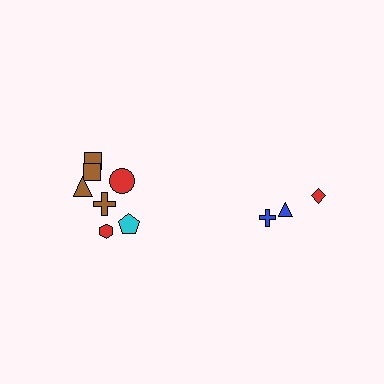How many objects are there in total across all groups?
There are 10 objects.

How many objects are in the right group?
There are 3 objects.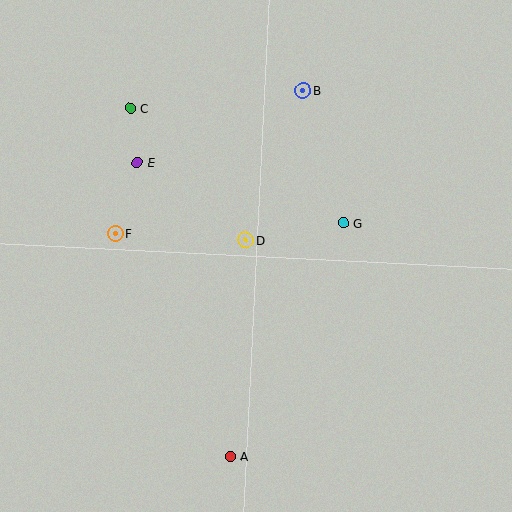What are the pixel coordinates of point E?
Point E is at (137, 162).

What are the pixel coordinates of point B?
Point B is at (303, 90).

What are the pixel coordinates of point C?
Point C is at (130, 108).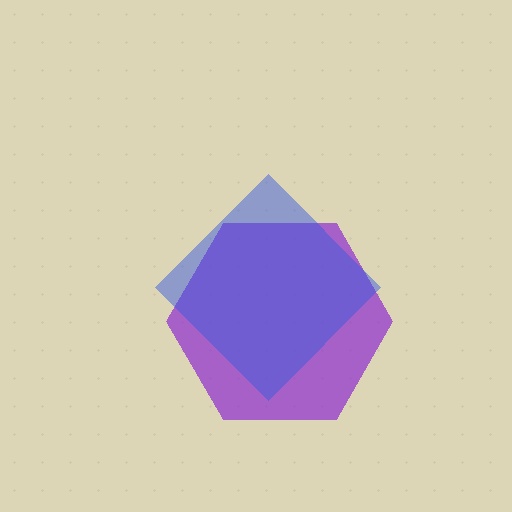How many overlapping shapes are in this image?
There are 2 overlapping shapes in the image.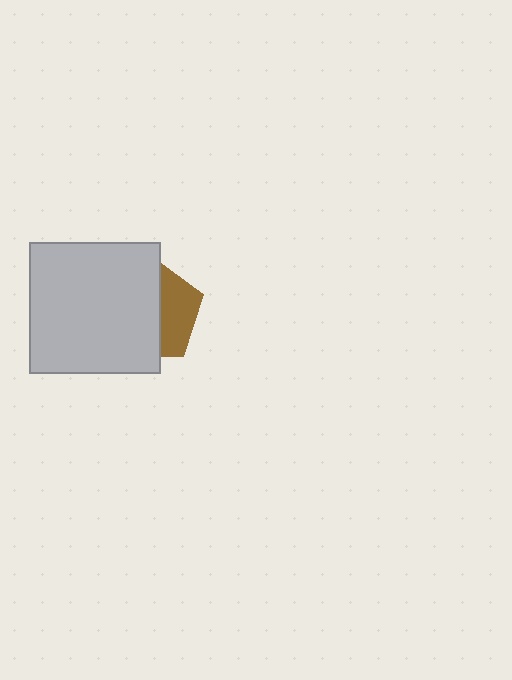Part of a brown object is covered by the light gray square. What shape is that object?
It is a pentagon.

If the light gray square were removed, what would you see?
You would see the complete brown pentagon.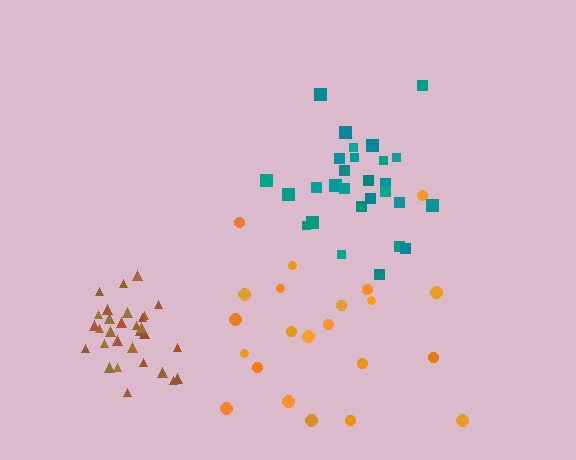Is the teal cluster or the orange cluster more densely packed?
Teal.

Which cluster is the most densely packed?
Brown.